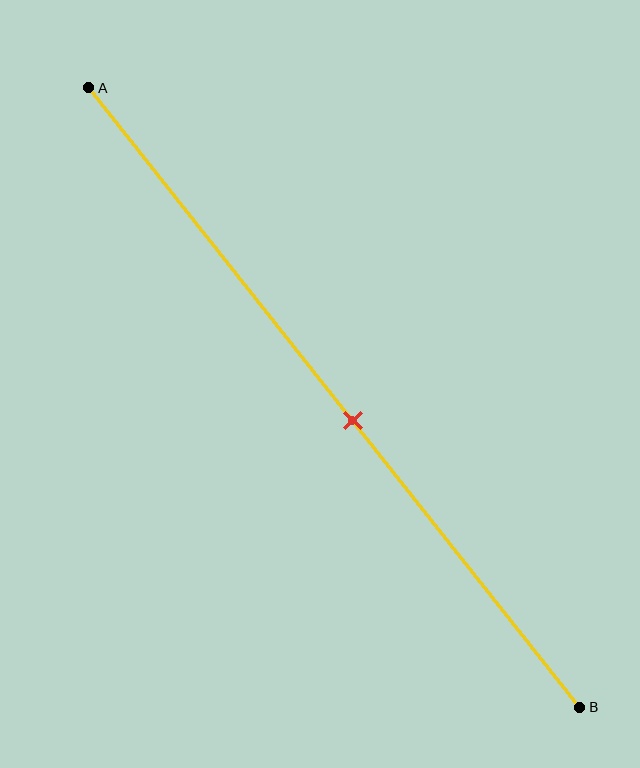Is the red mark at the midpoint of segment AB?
No, the mark is at about 55% from A, not at the 50% midpoint.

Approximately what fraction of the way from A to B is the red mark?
The red mark is approximately 55% of the way from A to B.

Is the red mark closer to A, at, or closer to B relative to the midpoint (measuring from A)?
The red mark is closer to point B than the midpoint of segment AB.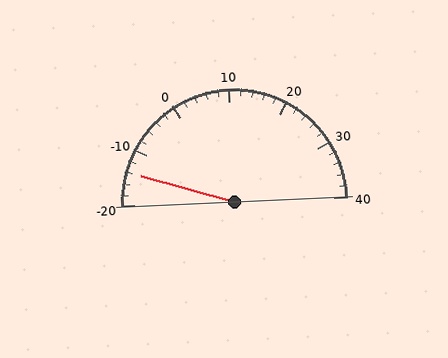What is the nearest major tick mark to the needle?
The nearest major tick mark is -10.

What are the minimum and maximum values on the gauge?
The gauge ranges from -20 to 40.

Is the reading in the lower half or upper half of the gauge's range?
The reading is in the lower half of the range (-20 to 40).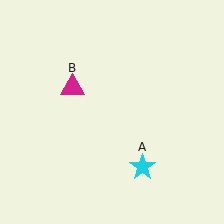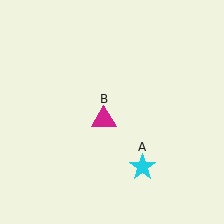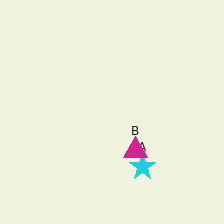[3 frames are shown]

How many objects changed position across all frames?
1 object changed position: magenta triangle (object B).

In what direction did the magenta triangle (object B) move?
The magenta triangle (object B) moved down and to the right.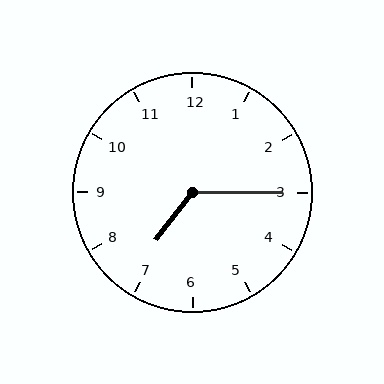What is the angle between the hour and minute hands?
Approximately 128 degrees.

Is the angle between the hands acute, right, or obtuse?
It is obtuse.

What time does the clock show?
7:15.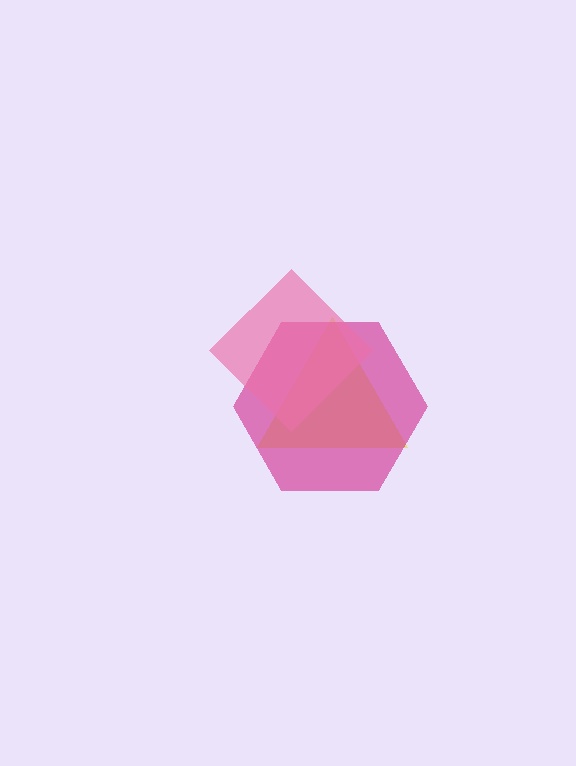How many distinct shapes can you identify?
There are 3 distinct shapes: a yellow triangle, a magenta hexagon, a pink diamond.